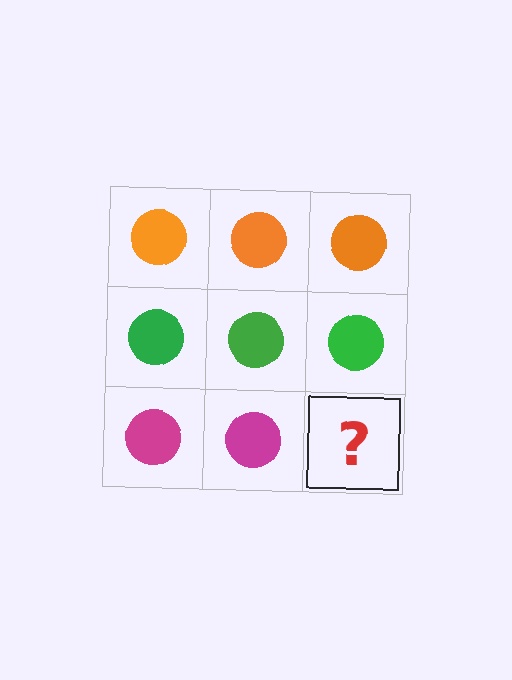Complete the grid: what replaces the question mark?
The question mark should be replaced with a magenta circle.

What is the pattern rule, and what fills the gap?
The rule is that each row has a consistent color. The gap should be filled with a magenta circle.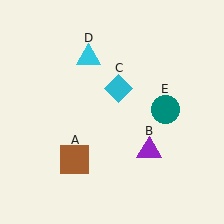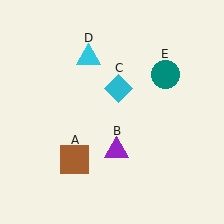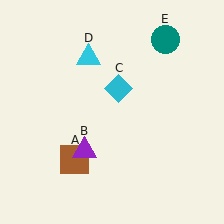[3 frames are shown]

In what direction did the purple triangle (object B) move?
The purple triangle (object B) moved left.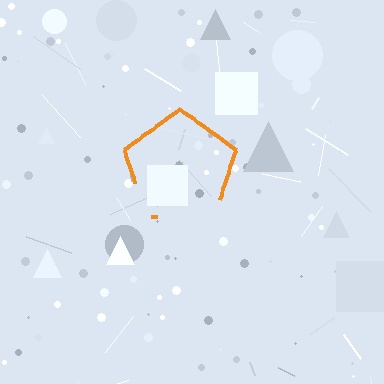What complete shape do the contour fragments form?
The contour fragments form a pentagon.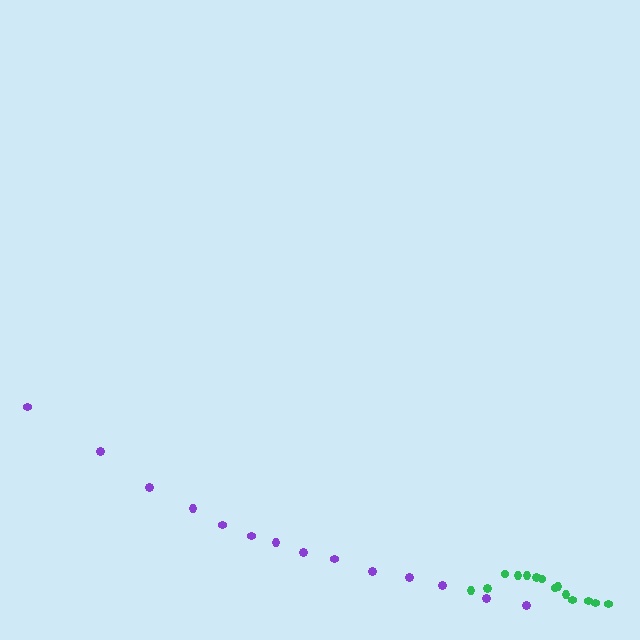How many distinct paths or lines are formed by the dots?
There are 2 distinct paths.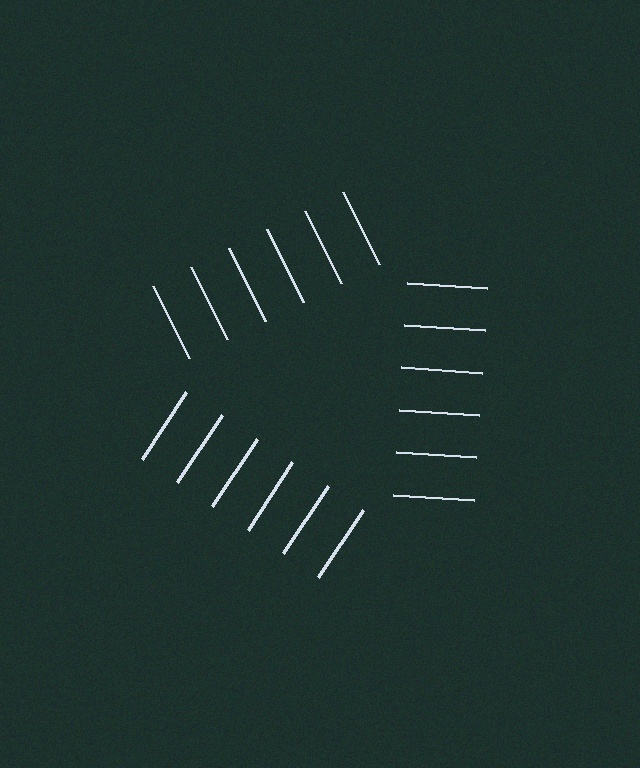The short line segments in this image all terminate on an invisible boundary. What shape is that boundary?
An illusory triangle — the line segments terminate on its edges but no continuous stroke is drawn.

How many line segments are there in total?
18 — 6 along each of the 3 edges.